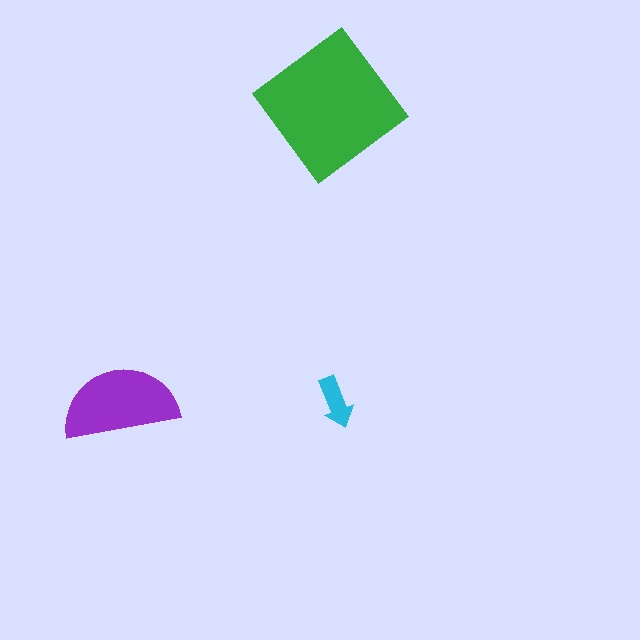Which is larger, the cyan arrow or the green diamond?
The green diamond.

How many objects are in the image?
There are 3 objects in the image.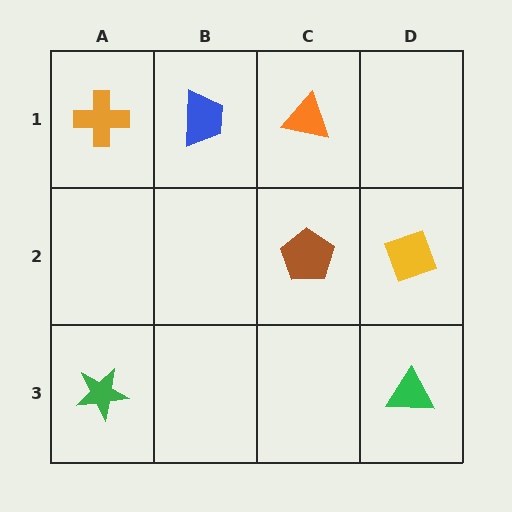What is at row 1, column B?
A blue trapezoid.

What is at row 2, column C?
A brown pentagon.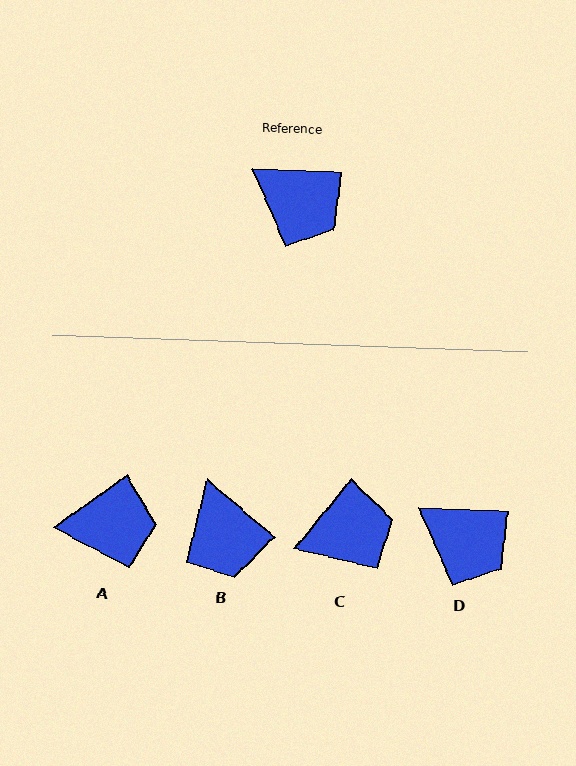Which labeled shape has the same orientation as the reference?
D.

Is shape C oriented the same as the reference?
No, it is off by about 53 degrees.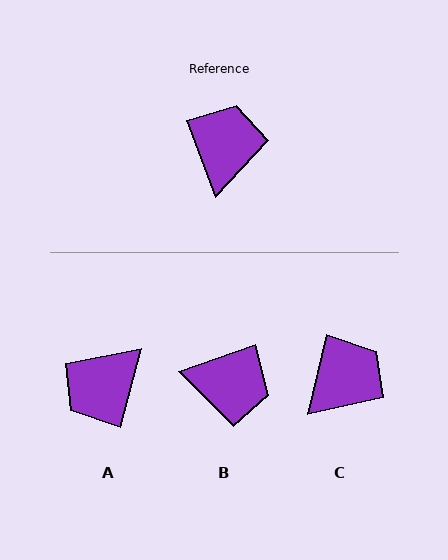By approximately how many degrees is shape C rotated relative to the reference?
Approximately 35 degrees clockwise.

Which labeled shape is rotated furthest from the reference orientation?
A, about 144 degrees away.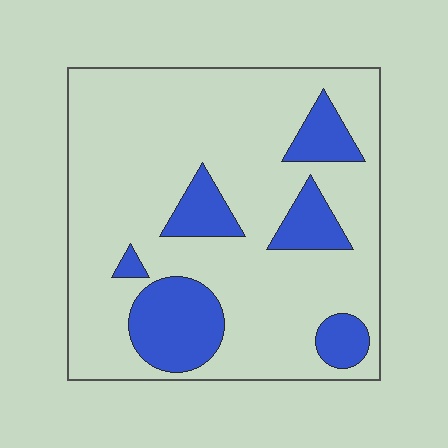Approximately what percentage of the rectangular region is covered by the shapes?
Approximately 20%.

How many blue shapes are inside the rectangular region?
6.